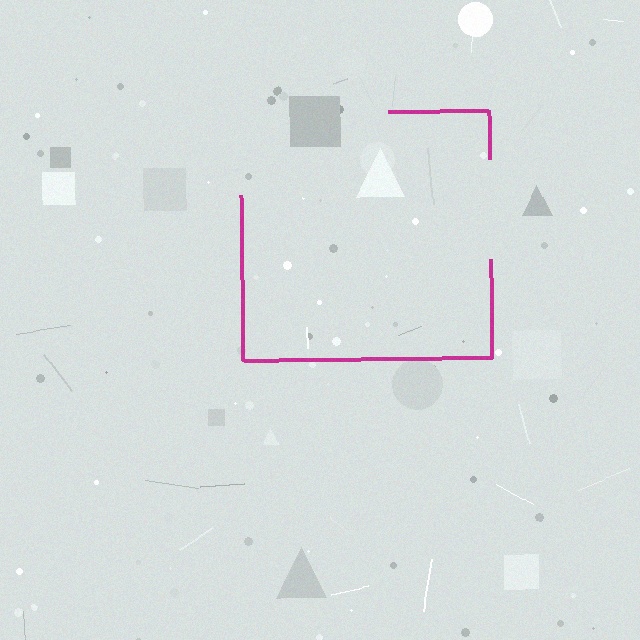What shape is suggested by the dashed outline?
The dashed outline suggests a square.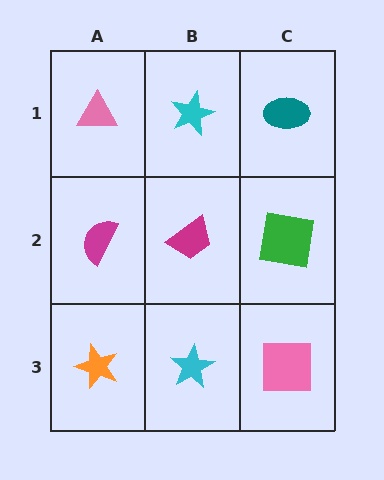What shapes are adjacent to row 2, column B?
A cyan star (row 1, column B), a cyan star (row 3, column B), a magenta semicircle (row 2, column A), a green square (row 2, column C).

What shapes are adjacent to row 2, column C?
A teal ellipse (row 1, column C), a pink square (row 3, column C), a magenta trapezoid (row 2, column B).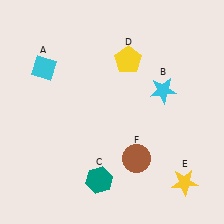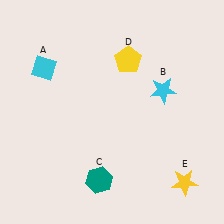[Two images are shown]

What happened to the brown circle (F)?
The brown circle (F) was removed in Image 2. It was in the bottom-right area of Image 1.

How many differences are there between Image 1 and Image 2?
There is 1 difference between the two images.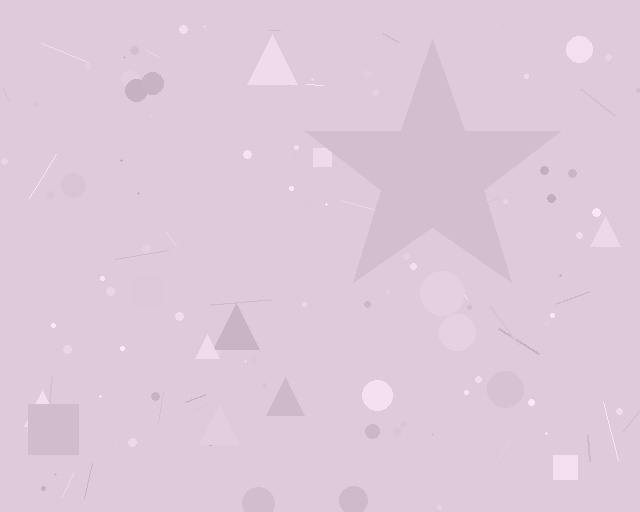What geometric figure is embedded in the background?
A star is embedded in the background.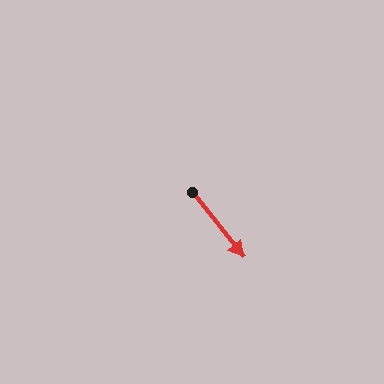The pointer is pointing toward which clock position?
Roughly 5 o'clock.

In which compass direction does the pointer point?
Southeast.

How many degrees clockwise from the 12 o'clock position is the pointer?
Approximately 141 degrees.